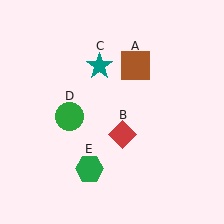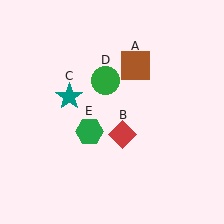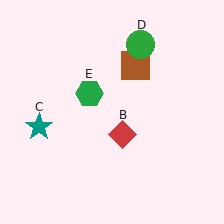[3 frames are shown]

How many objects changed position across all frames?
3 objects changed position: teal star (object C), green circle (object D), green hexagon (object E).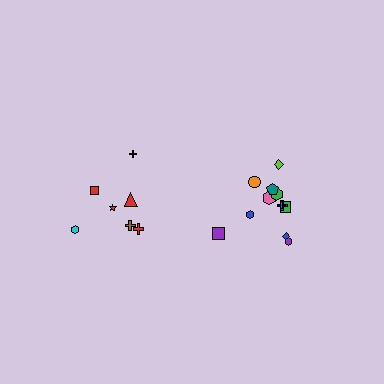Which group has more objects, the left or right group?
The right group.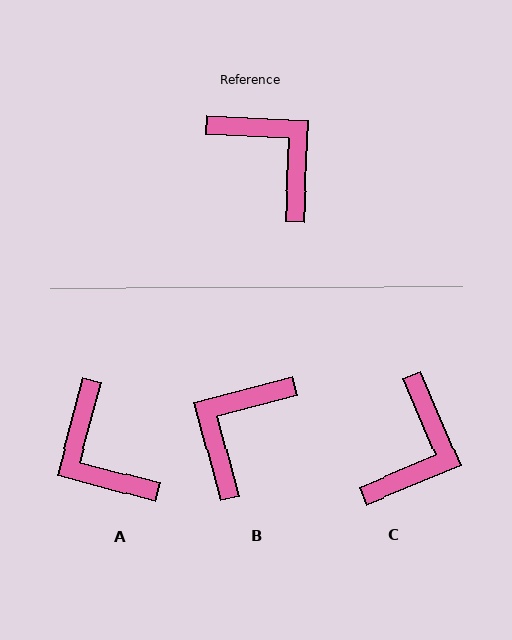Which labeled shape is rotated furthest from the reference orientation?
A, about 168 degrees away.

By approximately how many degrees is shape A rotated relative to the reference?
Approximately 168 degrees counter-clockwise.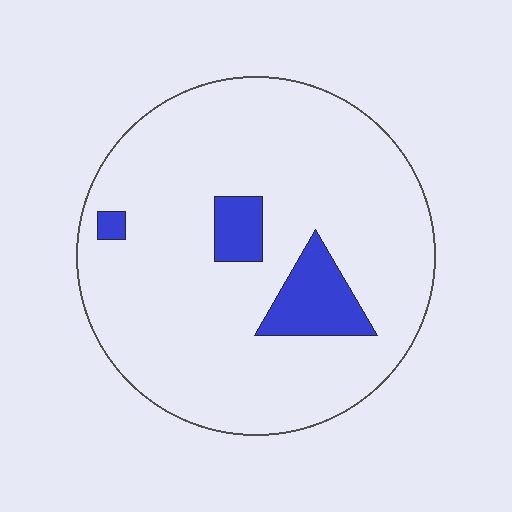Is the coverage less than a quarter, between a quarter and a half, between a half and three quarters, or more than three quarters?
Less than a quarter.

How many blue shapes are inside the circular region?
3.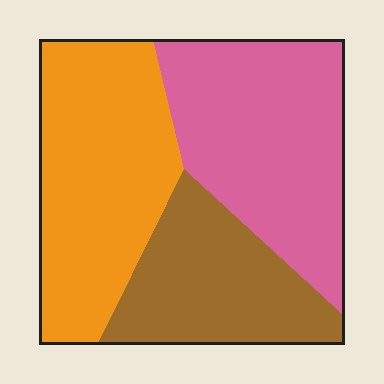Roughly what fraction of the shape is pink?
Pink takes up about three eighths (3/8) of the shape.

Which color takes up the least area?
Brown, at roughly 25%.